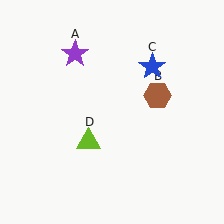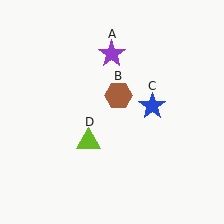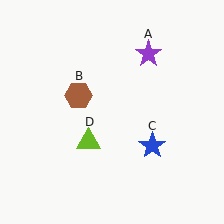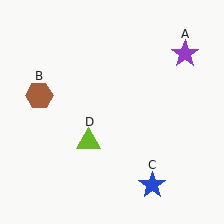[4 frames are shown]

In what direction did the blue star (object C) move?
The blue star (object C) moved down.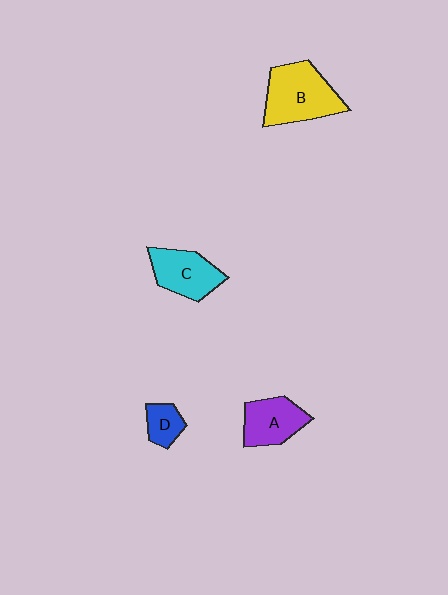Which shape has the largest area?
Shape B (yellow).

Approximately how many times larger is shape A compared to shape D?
Approximately 1.9 times.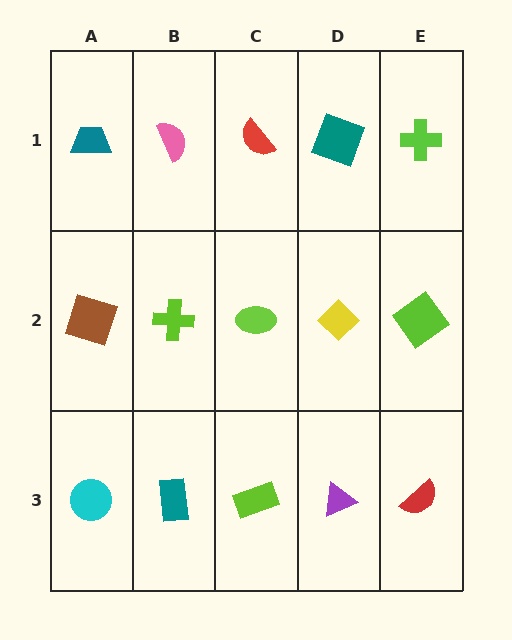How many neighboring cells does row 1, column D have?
3.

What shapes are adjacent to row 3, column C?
A lime ellipse (row 2, column C), a teal rectangle (row 3, column B), a purple triangle (row 3, column D).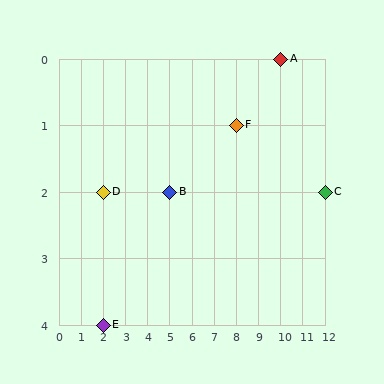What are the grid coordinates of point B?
Point B is at grid coordinates (5, 2).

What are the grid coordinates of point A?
Point A is at grid coordinates (10, 0).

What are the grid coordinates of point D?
Point D is at grid coordinates (2, 2).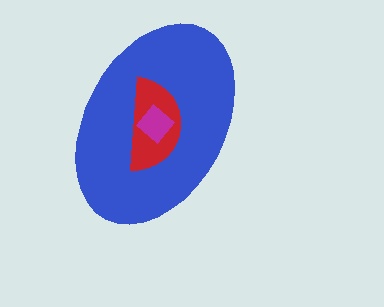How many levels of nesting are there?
3.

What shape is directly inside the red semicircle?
The magenta diamond.